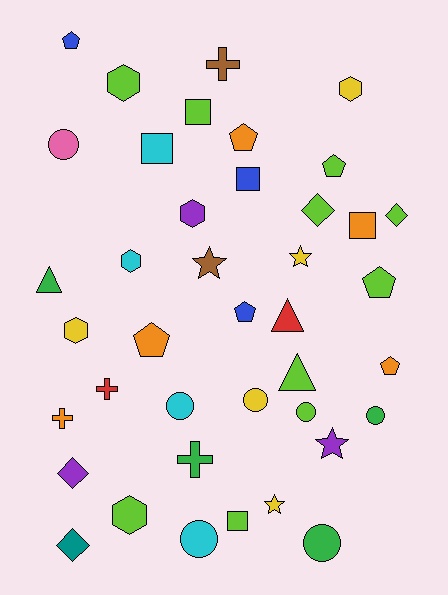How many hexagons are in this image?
There are 6 hexagons.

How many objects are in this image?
There are 40 objects.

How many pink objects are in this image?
There is 1 pink object.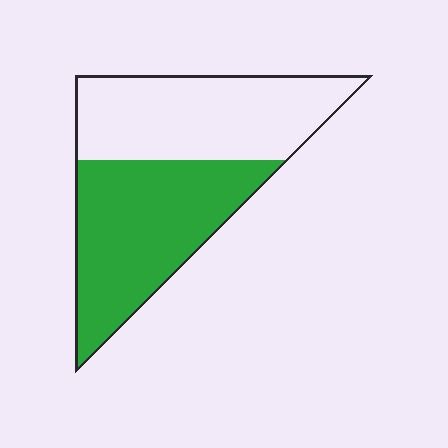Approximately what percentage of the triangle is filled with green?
Approximately 50%.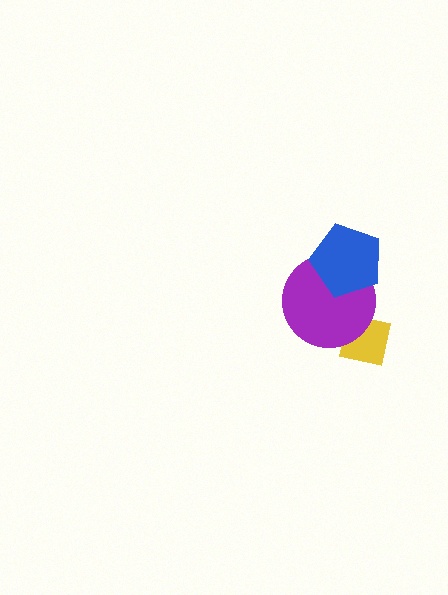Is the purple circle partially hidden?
Yes, it is partially covered by another shape.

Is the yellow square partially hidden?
Yes, it is partially covered by another shape.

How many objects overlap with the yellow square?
1 object overlaps with the yellow square.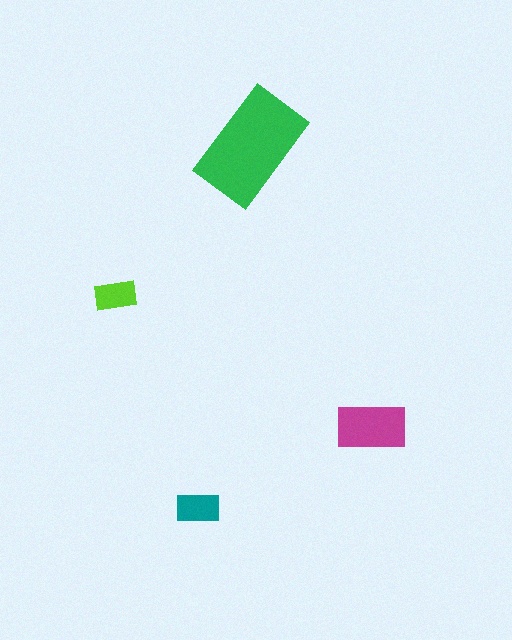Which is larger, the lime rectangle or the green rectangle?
The green one.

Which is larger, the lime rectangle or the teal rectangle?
The teal one.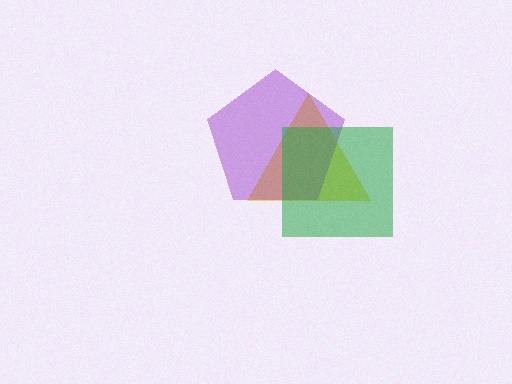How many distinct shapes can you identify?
There are 3 distinct shapes: a yellow triangle, a purple pentagon, a green square.